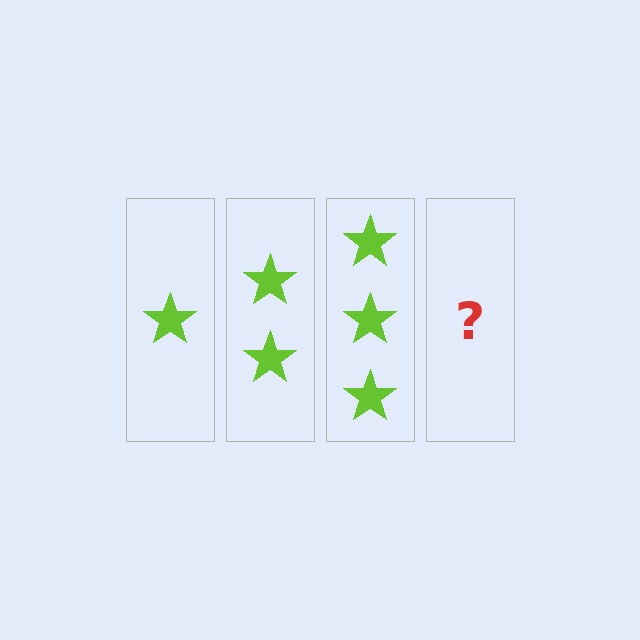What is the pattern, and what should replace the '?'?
The pattern is that each step adds one more star. The '?' should be 4 stars.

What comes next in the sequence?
The next element should be 4 stars.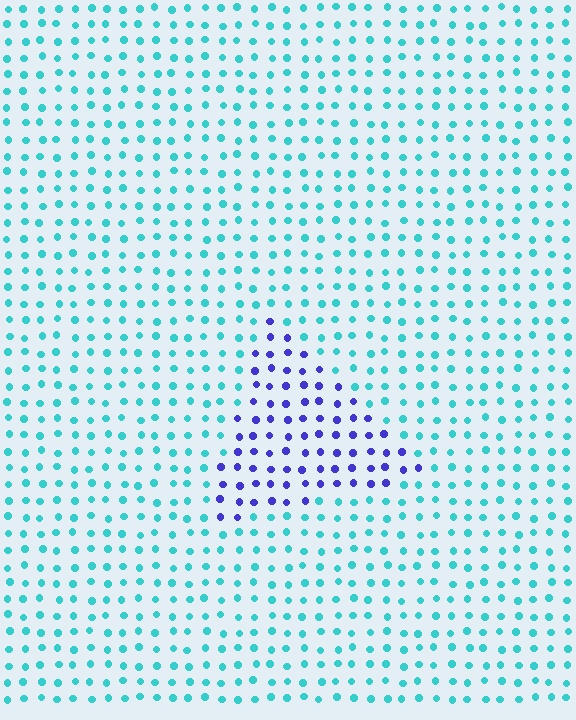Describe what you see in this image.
The image is filled with small cyan elements in a uniform arrangement. A triangle-shaped region is visible where the elements are tinted to a slightly different hue, forming a subtle color boundary.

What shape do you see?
I see a triangle.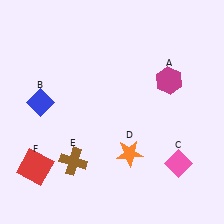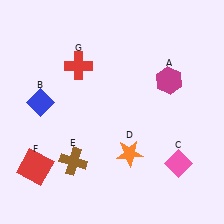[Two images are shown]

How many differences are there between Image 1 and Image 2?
There is 1 difference between the two images.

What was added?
A red cross (G) was added in Image 2.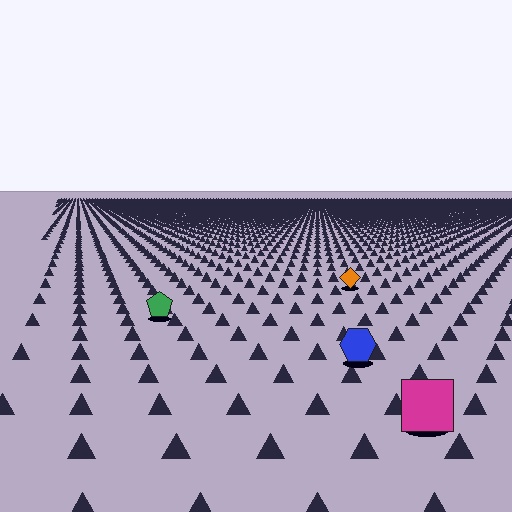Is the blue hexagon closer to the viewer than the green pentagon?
Yes. The blue hexagon is closer — you can tell from the texture gradient: the ground texture is coarser near it.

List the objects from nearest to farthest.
From nearest to farthest: the magenta square, the blue hexagon, the green pentagon, the orange diamond.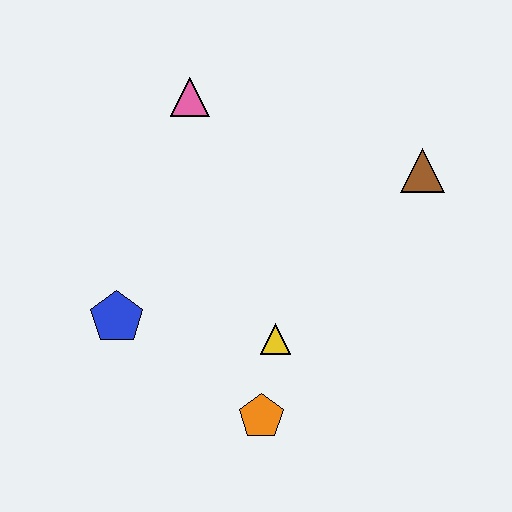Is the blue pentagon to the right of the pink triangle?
No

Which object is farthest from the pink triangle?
The orange pentagon is farthest from the pink triangle.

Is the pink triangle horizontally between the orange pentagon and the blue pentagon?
Yes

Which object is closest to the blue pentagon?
The yellow triangle is closest to the blue pentagon.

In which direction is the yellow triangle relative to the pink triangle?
The yellow triangle is below the pink triangle.